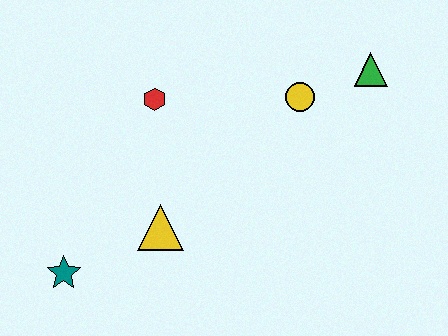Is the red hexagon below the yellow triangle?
No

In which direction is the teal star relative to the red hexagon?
The teal star is below the red hexagon.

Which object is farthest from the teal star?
The green triangle is farthest from the teal star.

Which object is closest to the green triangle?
The yellow circle is closest to the green triangle.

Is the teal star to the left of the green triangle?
Yes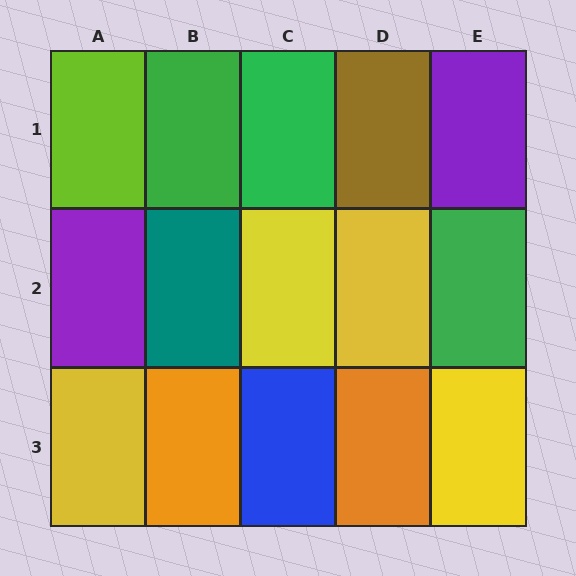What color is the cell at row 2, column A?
Purple.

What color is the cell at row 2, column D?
Yellow.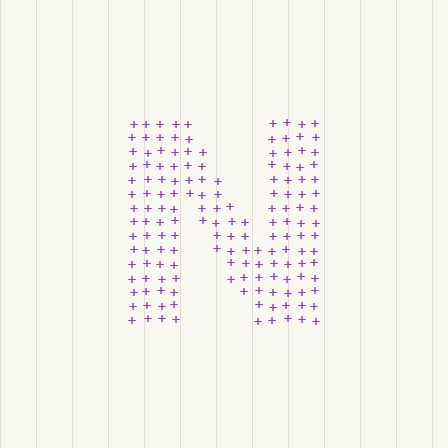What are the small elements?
The small elements are plus signs.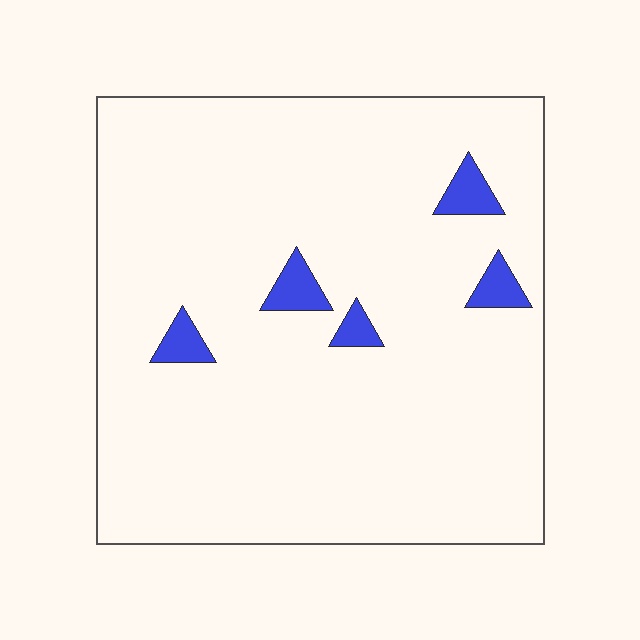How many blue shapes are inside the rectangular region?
5.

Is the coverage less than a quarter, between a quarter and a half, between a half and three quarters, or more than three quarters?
Less than a quarter.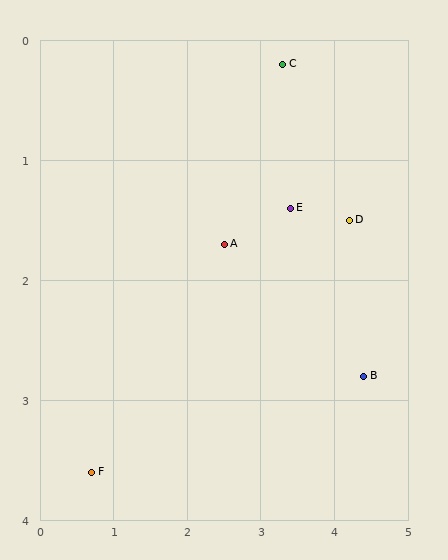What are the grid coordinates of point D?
Point D is at approximately (4.2, 1.5).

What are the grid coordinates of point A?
Point A is at approximately (2.5, 1.7).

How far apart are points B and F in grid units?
Points B and F are about 3.8 grid units apart.